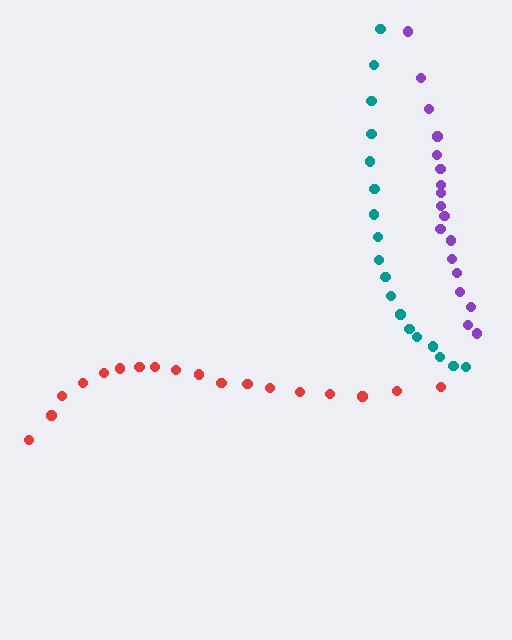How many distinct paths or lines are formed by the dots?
There are 3 distinct paths.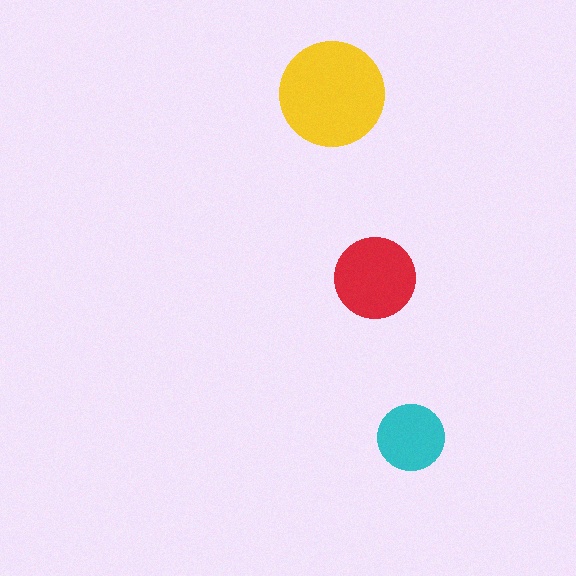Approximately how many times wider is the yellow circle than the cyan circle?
About 1.5 times wider.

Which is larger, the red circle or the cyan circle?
The red one.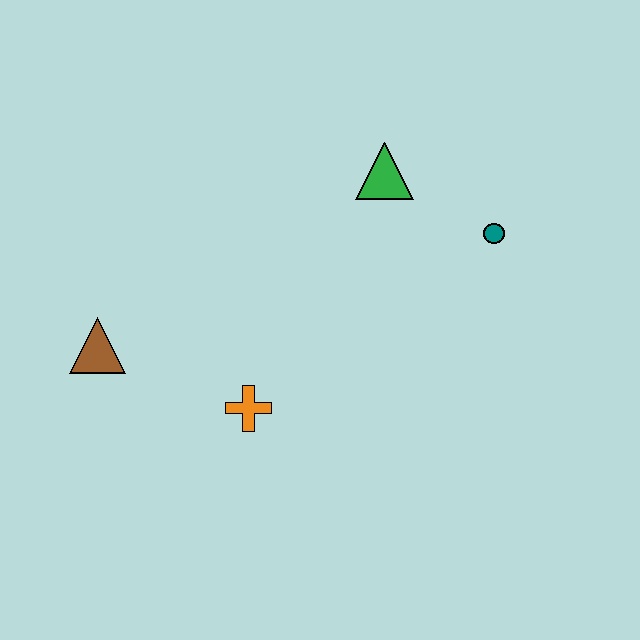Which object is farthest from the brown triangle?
The teal circle is farthest from the brown triangle.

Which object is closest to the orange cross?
The brown triangle is closest to the orange cross.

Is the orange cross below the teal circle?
Yes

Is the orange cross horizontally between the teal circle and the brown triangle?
Yes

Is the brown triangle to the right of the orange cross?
No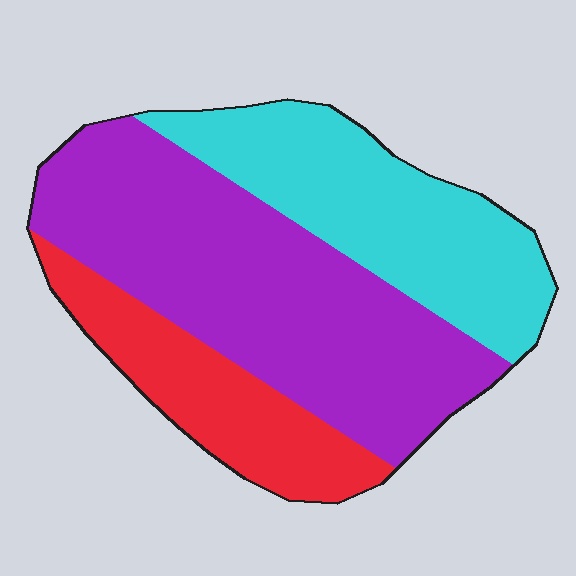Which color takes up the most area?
Purple, at roughly 50%.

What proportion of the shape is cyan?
Cyan covers around 30% of the shape.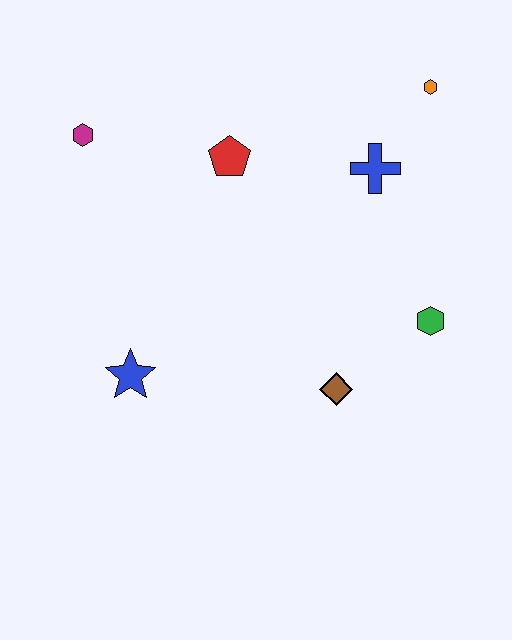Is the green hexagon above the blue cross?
No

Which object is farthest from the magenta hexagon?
The green hexagon is farthest from the magenta hexagon.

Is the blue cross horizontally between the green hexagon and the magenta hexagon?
Yes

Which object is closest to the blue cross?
The orange hexagon is closest to the blue cross.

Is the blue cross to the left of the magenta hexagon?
No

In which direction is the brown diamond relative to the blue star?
The brown diamond is to the right of the blue star.